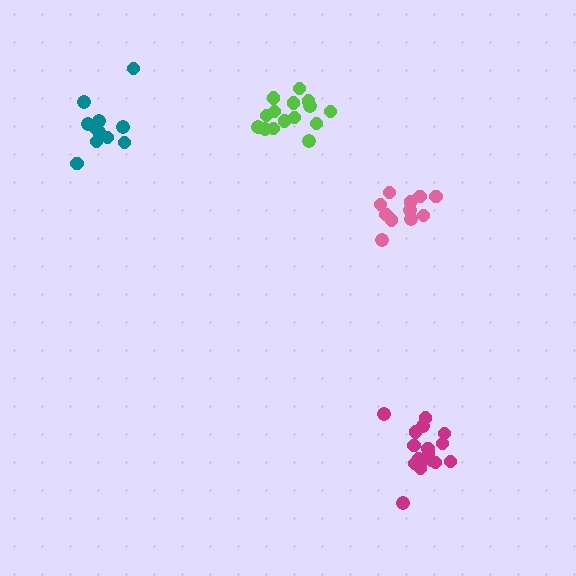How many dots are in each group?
Group 1: 11 dots, Group 2: 12 dots, Group 3: 15 dots, Group 4: 17 dots (55 total).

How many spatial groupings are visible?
There are 4 spatial groupings.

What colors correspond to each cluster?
The clusters are colored: pink, teal, lime, magenta.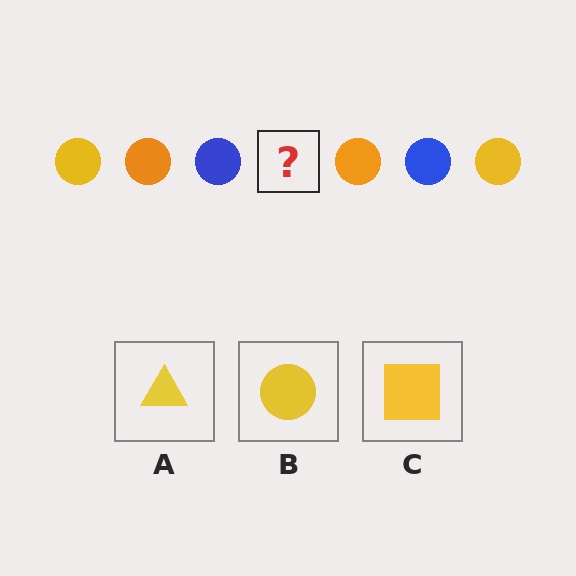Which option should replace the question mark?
Option B.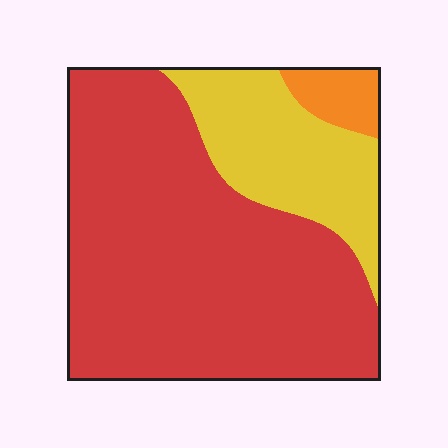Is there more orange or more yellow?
Yellow.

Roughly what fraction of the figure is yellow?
Yellow takes up about one quarter (1/4) of the figure.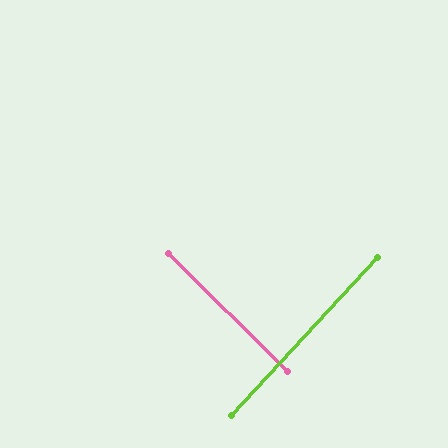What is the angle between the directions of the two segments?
Approximately 88 degrees.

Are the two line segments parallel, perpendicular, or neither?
Perpendicular — they meet at approximately 88°.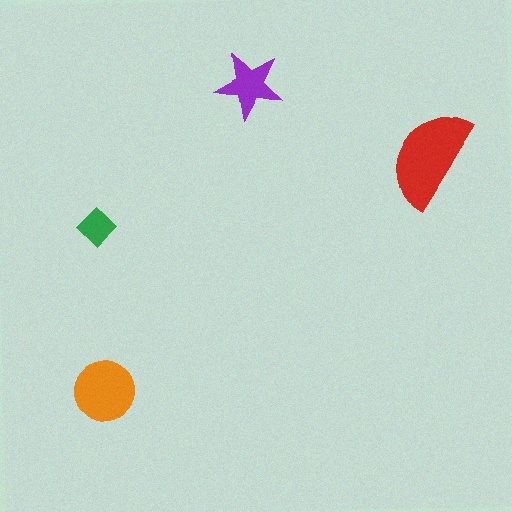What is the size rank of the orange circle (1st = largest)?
2nd.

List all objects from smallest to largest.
The green diamond, the purple star, the orange circle, the red semicircle.